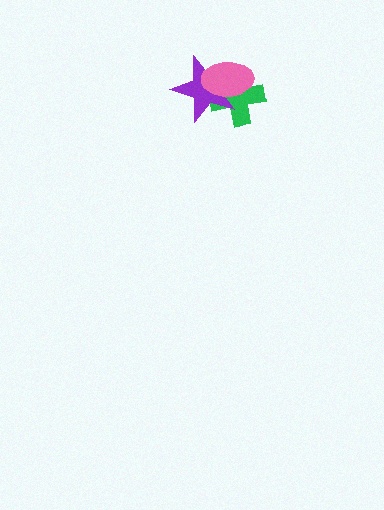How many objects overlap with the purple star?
2 objects overlap with the purple star.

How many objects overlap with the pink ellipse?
2 objects overlap with the pink ellipse.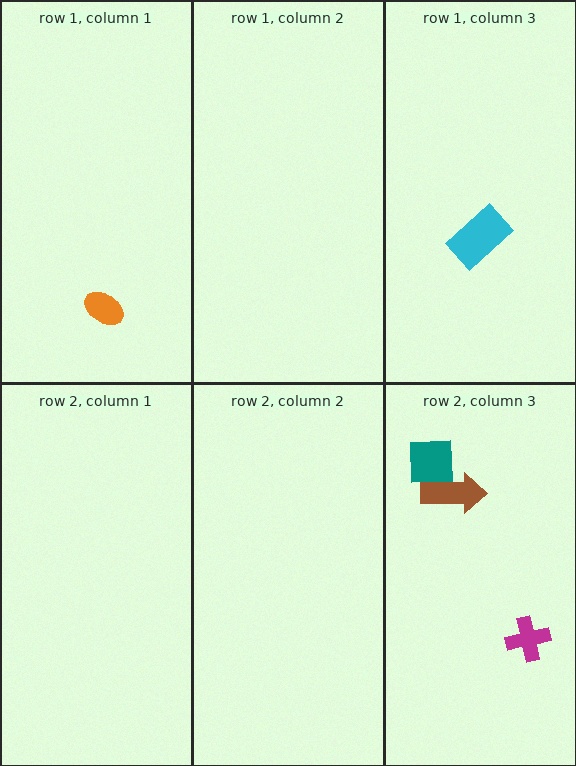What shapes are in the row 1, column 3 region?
The cyan rectangle.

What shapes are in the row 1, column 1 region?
The orange ellipse.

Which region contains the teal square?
The row 2, column 3 region.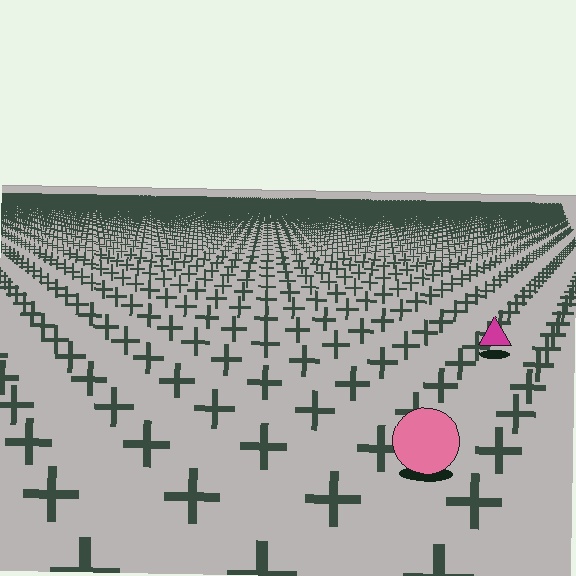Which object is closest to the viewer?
The pink circle is closest. The texture marks near it are larger and more spread out.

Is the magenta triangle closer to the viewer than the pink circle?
No. The pink circle is closer — you can tell from the texture gradient: the ground texture is coarser near it.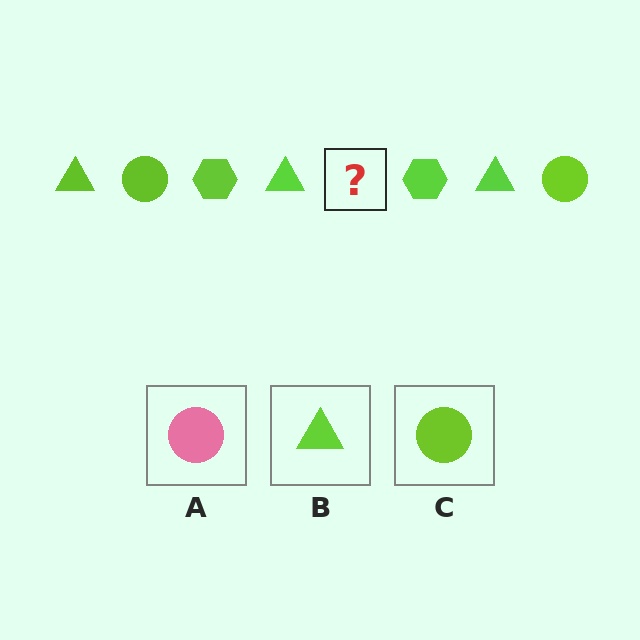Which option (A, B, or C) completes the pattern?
C.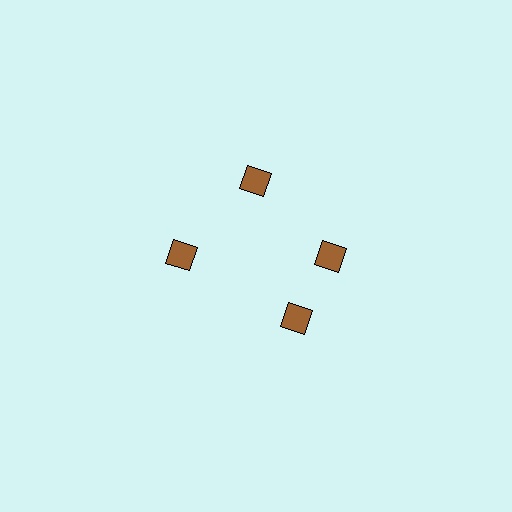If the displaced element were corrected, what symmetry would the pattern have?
It would have 4-fold rotational symmetry — the pattern would map onto itself every 90 degrees.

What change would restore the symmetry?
The symmetry would be restored by rotating it back into even spacing with its neighbors so that all 4 diamonds sit at equal angles and equal distance from the center.